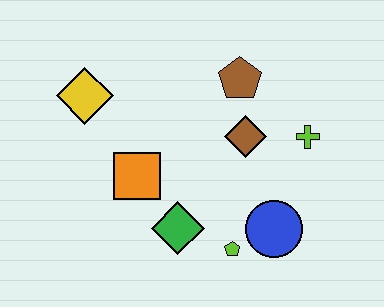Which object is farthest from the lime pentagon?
The yellow diamond is farthest from the lime pentagon.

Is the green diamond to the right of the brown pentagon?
No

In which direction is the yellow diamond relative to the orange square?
The yellow diamond is above the orange square.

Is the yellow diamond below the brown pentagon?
Yes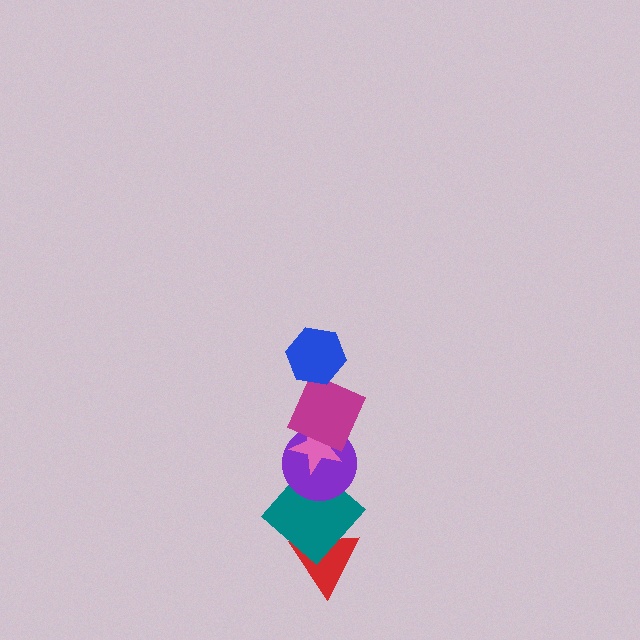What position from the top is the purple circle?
The purple circle is 4th from the top.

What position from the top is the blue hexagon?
The blue hexagon is 1st from the top.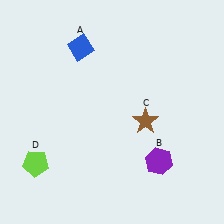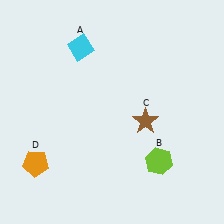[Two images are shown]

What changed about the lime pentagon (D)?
In Image 1, D is lime. In Image 2, it changed to orange.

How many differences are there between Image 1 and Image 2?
There are 3 differences between the two images.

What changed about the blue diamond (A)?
In Image 1, A is blue. In Image 2, it changed to cyan.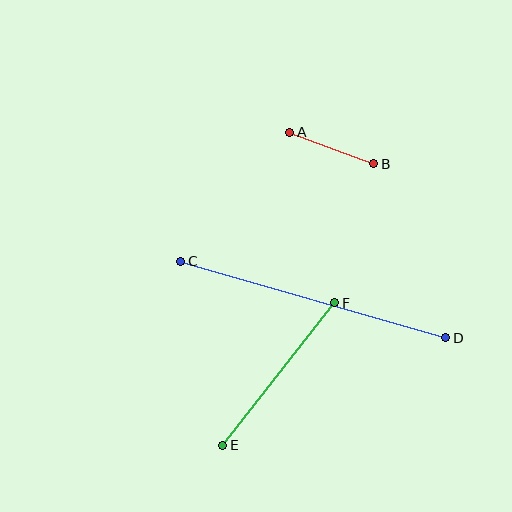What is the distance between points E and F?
The distance is approximately 182 pixels.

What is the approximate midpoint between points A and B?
The midpoint is at approximately (332, 148) pixels.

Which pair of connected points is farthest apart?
Points C and D are farthest apart.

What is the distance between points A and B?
The distance is approximately 90 pixels.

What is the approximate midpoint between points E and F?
The midpoint is at approximately (279, 374) pixels.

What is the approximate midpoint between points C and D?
The midpoint is at approximately (313, 300) pixels.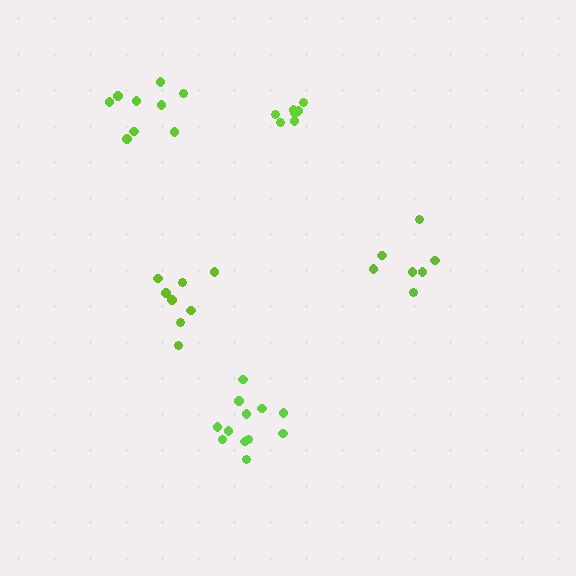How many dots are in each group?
Group 1: 7 dots, Group 2: 7 dots, Group 3: 8 dots, Group 4: 9 dots, Group 5: 12 dots (43 total).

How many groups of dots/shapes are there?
There are 5 groups.